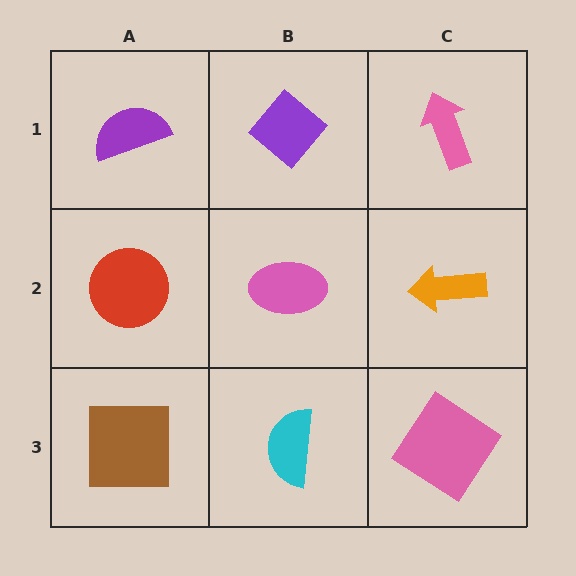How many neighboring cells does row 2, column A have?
3.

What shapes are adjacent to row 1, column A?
A red circle (row 2, column A), a purple diamond (row 1, column B).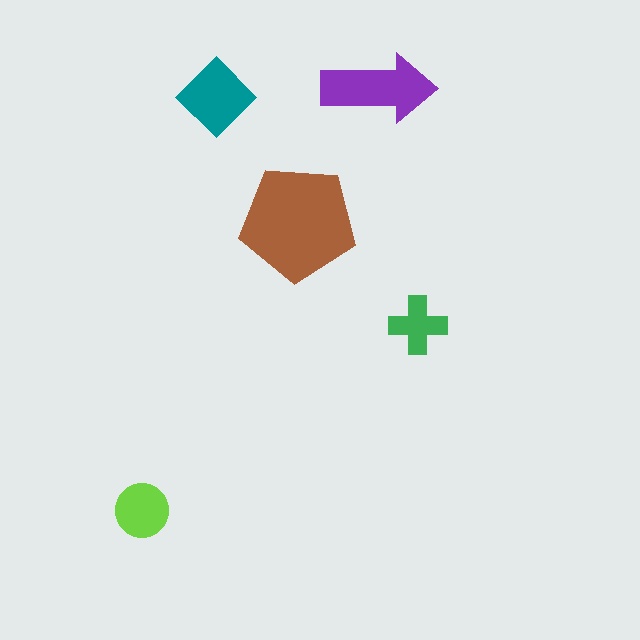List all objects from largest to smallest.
The brown pentagon, the purple arrow, the teal diamond, the lime circle, the green cross.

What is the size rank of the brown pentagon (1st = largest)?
1st.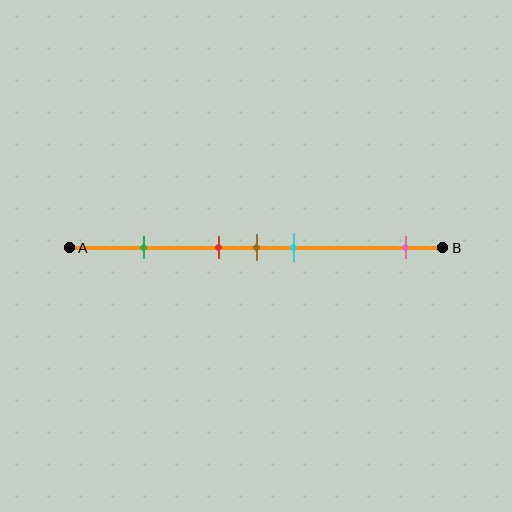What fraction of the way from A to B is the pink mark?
The pink mark is approximately 90% (0.9) of the way from A to B.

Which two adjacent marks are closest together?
The red and brown marks are the closest adjacent pair.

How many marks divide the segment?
There are 5 marks dividing the segment.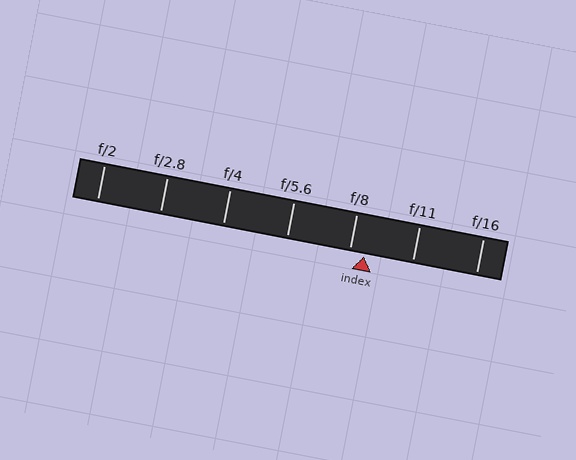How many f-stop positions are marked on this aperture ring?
There are 7 f-stop positions marked.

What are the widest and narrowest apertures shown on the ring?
The widest aperture shown is f/2 and the narrowest is f/16.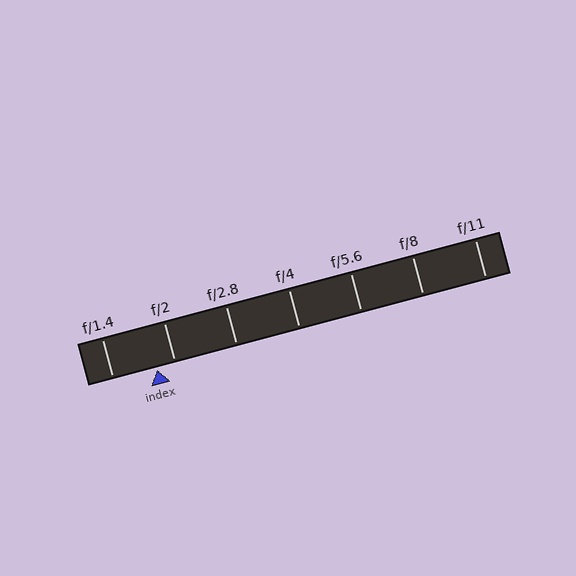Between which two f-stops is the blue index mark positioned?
The index mark is between f/1.4 and f/2.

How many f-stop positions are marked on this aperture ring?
There are 7 f-stop positions marked.